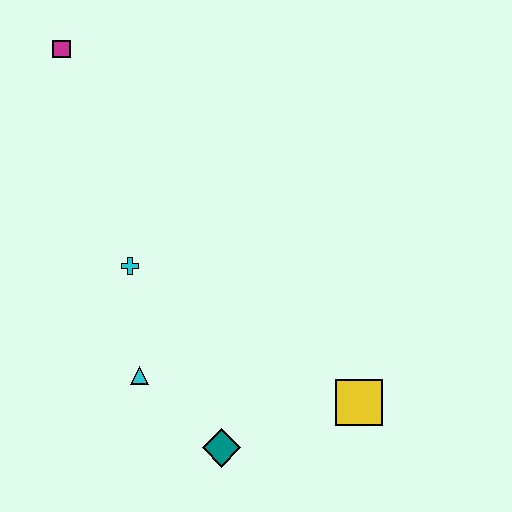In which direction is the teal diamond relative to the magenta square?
The teal diamond is below the magenta square.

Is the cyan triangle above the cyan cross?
No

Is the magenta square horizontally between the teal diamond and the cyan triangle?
No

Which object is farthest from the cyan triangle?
The magenta square is farthest from the cyan triangle.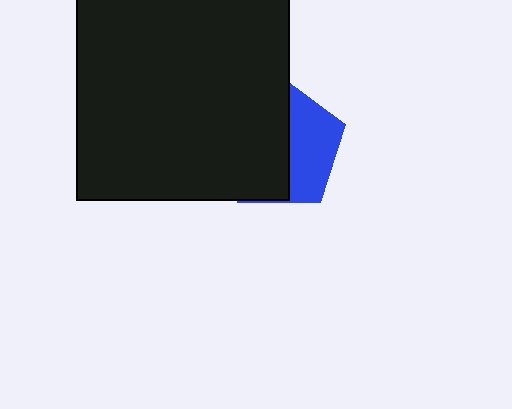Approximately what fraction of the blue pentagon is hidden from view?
Roughly 60% of the blue pentagon is hidden behind the black square.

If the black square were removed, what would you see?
You would see the complete blue pentagon.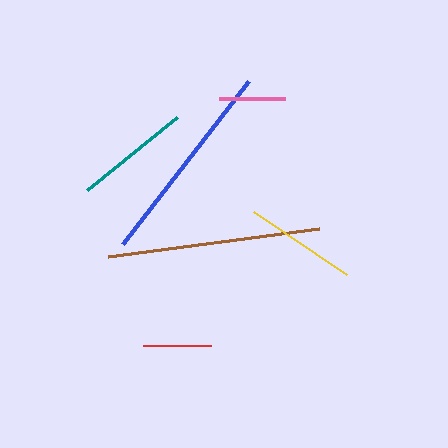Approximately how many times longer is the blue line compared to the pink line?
The blue line is approximately 3.1 times the length of the pink line.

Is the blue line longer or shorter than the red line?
The blue line is longer than the red line.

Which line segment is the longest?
The brown line is the longest at approximately 212 pixels.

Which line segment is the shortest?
The pink line is the shortest at approximately 66 pixels.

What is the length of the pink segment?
The pink segment is approximately 66 pixels long.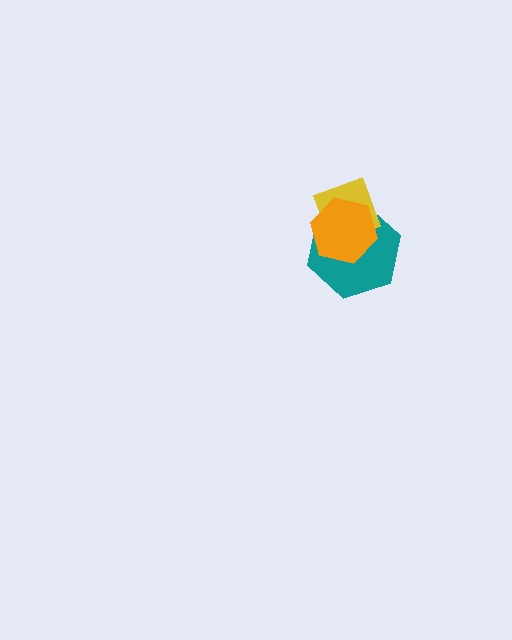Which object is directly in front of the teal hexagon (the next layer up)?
The yellow diamond is directly in front of the teal hexagon.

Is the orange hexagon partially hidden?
No, no other shape covers it.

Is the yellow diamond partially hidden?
Yes, it is partially covered by another shape.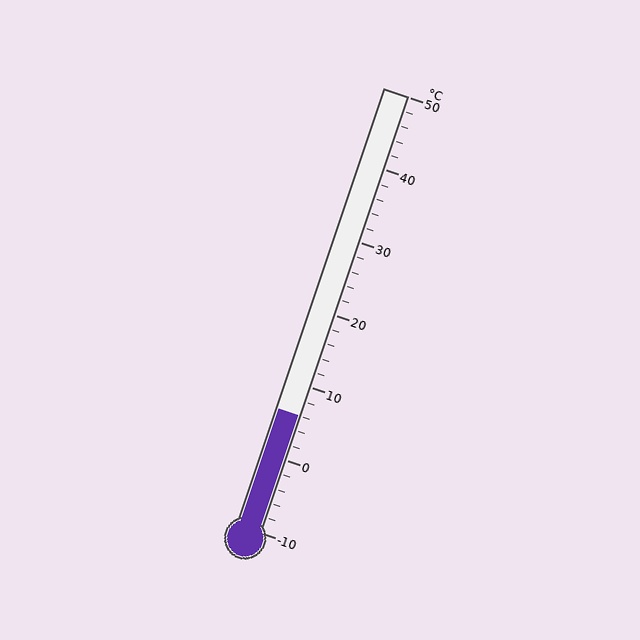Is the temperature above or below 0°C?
The temperature is above 0°C.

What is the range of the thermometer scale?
The thermometer scale ranges from -10°C to 50°C.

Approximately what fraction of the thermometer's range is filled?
The thermometer is filled to approximately 25% of its range.